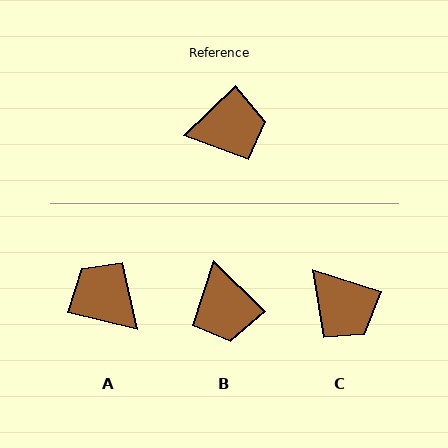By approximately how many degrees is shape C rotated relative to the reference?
Approximately 61 degrees clockwise.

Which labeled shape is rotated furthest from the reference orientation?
A, about 122 degrees away.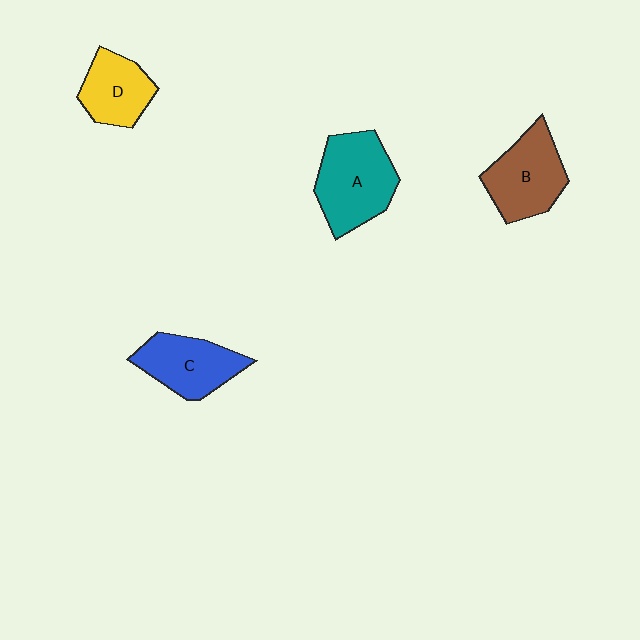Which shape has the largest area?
Shape A (teal).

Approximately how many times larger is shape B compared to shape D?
Approximately 1.3 times.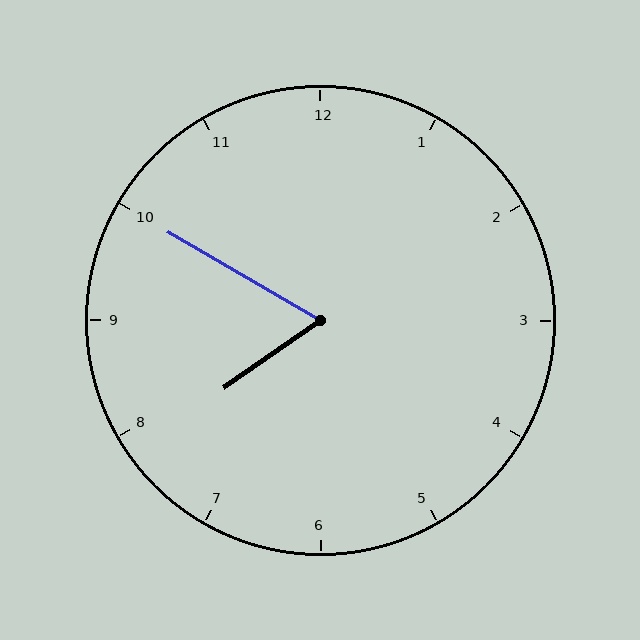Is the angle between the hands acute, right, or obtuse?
It is acute.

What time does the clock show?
7:50.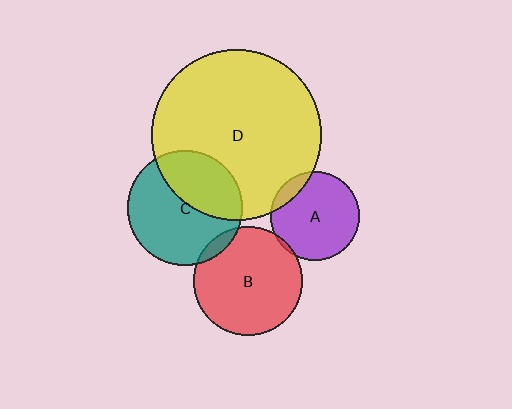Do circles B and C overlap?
Yes.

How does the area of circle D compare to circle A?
Approximately 3.6 times.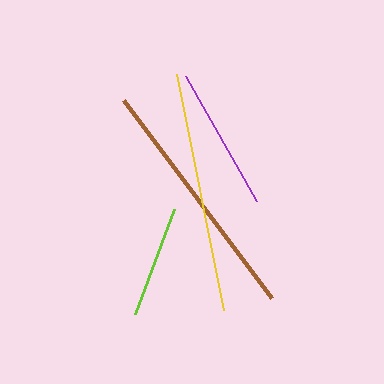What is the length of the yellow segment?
The yellow segment is approximately 241 pixels long.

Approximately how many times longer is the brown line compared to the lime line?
The brown line is approximately 2.2 times the length of the lime line.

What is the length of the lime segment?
The lime segment is approximately 112 pixels long.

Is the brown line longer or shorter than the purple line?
The brown line is longer than the purple line.